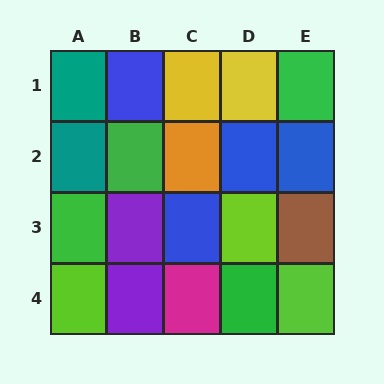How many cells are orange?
1 cell is orange.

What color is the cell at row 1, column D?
Yellow.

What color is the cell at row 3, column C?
Blue.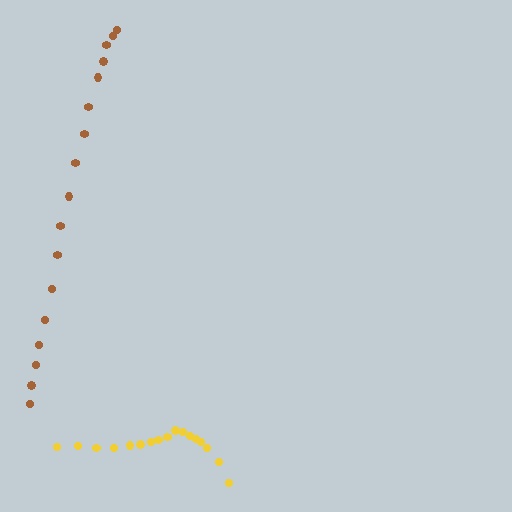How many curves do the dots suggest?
There are 2 distinct paths.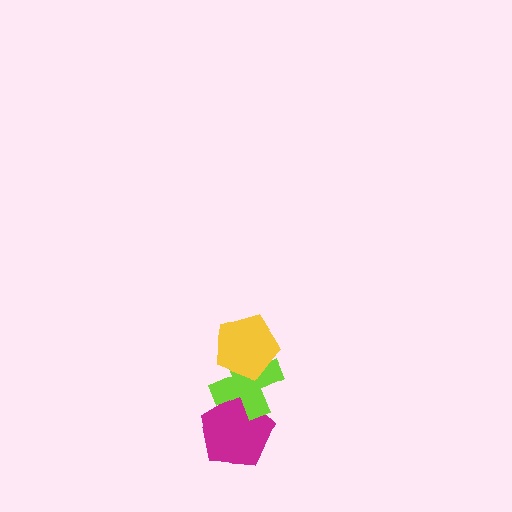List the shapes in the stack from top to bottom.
From top to bottom: the yellow pentagon, the lime cross, the magenta pentagon.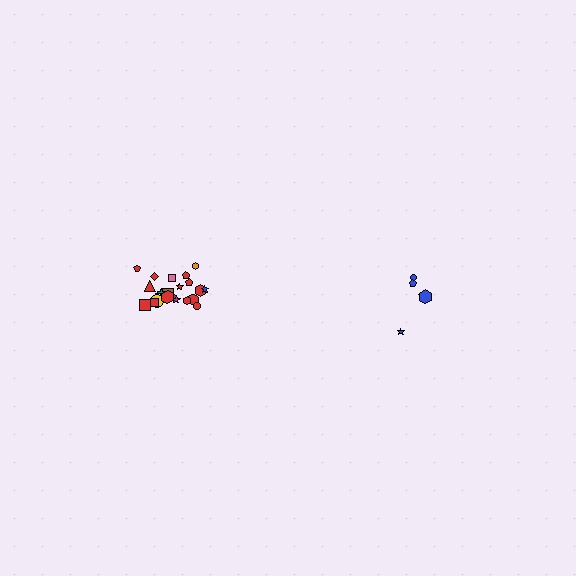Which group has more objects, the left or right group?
The left group.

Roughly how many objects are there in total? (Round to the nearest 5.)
Roughly 25 objects in total.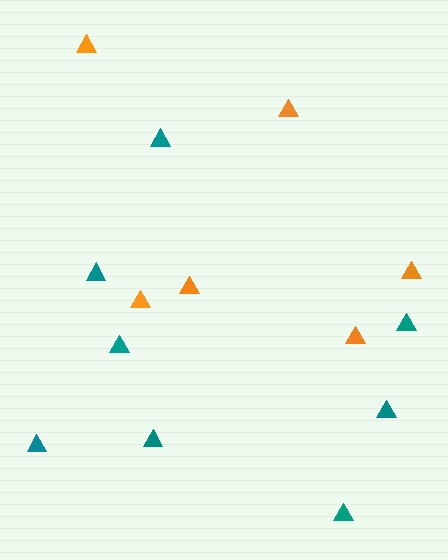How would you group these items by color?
There are 2 groups: one group of orange triangles (6) and one group of teal triangles (8).